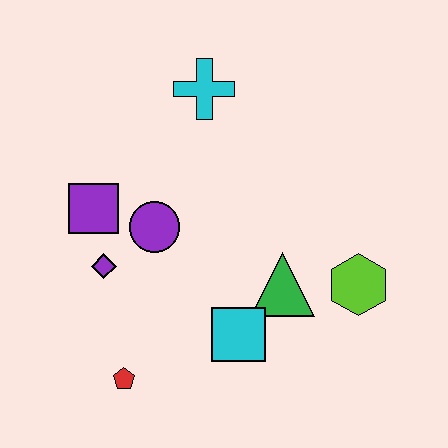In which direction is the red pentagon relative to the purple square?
The red pentagon is below the purple square.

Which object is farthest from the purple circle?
The lime hexagon is farthest from the purple circle.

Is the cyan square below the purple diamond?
Yes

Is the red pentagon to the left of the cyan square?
Yes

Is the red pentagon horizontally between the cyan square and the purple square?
Yes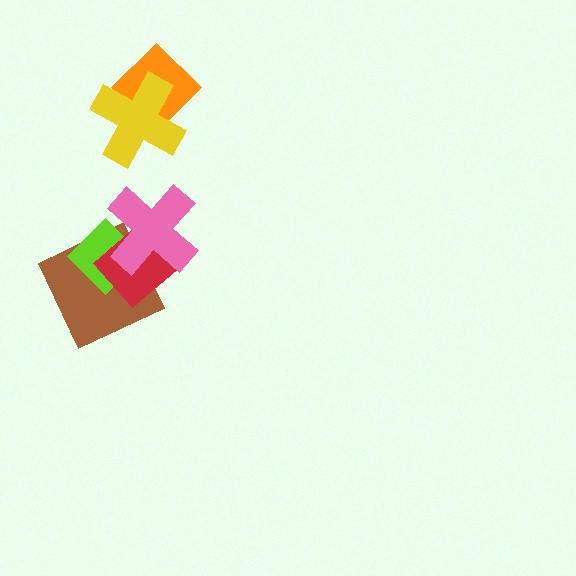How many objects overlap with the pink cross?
3 objects overlap with the pink cross.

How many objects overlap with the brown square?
3 objects overlap with the brown square.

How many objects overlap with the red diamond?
3 objects overlap with the red diamond.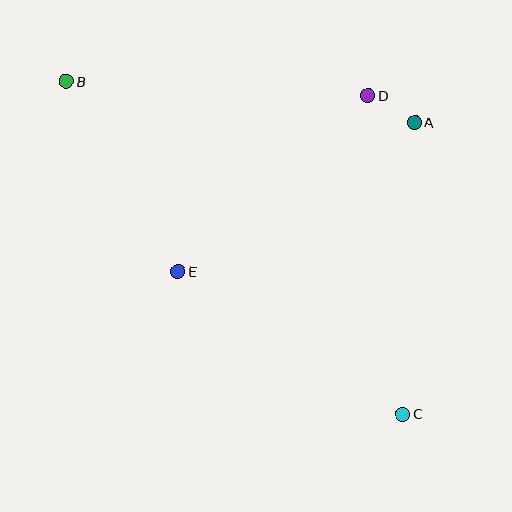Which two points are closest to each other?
Points A and D are closest to each other.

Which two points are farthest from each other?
Points B and C are farthest from each other.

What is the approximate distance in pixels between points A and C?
The distance between A and C is approximately 292 pixels.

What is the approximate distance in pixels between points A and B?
The distance between A and B is approximately 351 pixels.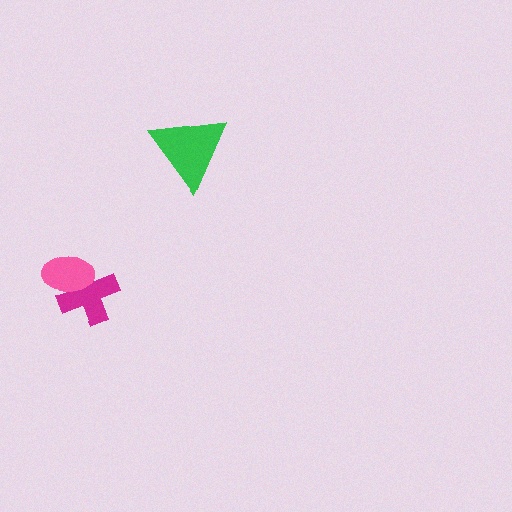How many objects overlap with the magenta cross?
1 object overlaps with the magenta cross.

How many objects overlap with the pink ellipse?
1 object overlaps with the pink ellipse.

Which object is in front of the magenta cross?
The pink ellipse is in front of the magenta cross.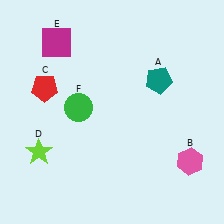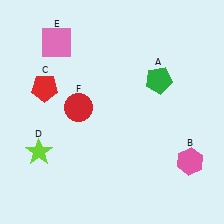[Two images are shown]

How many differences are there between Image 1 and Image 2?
There are 3 differences between the two images.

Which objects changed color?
A changed from teal to green. E changed from magenta to pink. F changed from green to red.